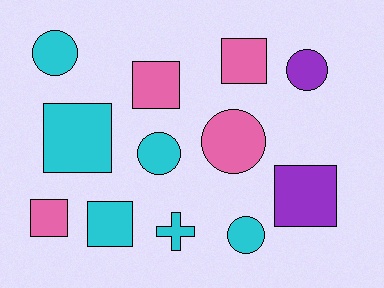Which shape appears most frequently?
Square, with 6 objects.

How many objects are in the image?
There are 12 objects.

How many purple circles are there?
There is 1 purple circle.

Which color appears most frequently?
Cyan, with 6 objects.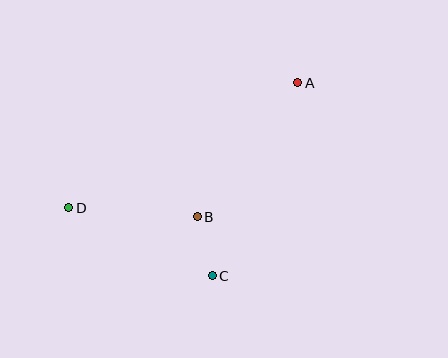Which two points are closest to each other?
Points B and C are closest to each other.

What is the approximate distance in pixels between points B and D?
The distance between B and D is approximately 129 pixels.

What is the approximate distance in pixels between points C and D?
The distance between C and D is approximately 159 pixels.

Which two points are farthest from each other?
Points A and D are farthest from each other.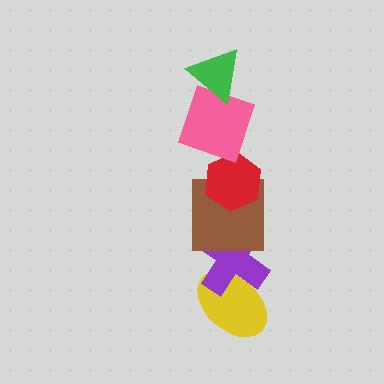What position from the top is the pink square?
The pink square is 2nd from the top.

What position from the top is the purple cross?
The purple cross is 5th from the top.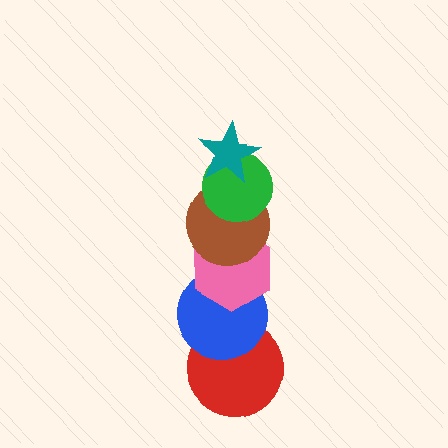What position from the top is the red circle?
The red circle is 6th from the top.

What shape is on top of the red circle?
The blue circle is on top of the red circle.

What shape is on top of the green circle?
The teal star is on top of the green circle.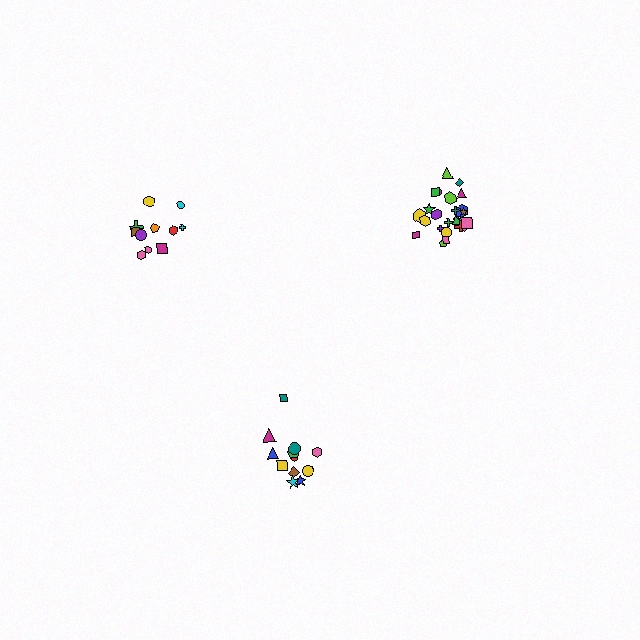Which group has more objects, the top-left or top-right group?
The top-right group.